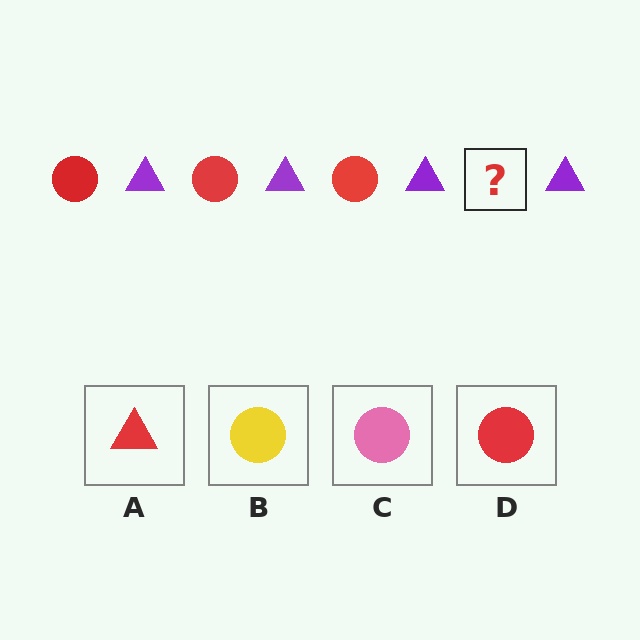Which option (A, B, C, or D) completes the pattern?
D.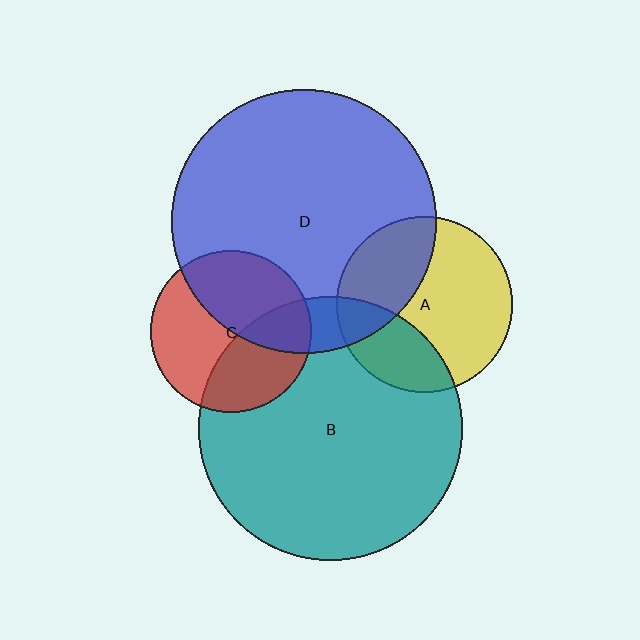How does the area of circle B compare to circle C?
Approximately 2.7 times.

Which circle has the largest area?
Circle B (teal).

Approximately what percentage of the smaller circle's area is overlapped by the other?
Approximately 35%.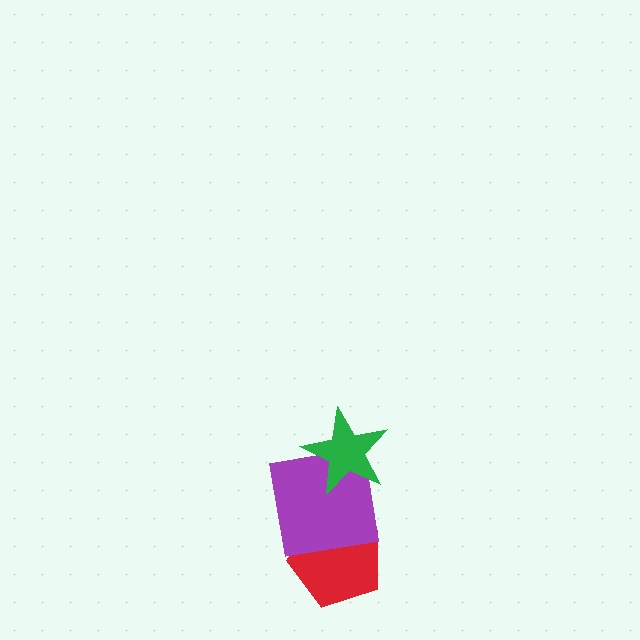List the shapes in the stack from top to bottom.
From top to bottom: the green star, the purple square, the red pentagon.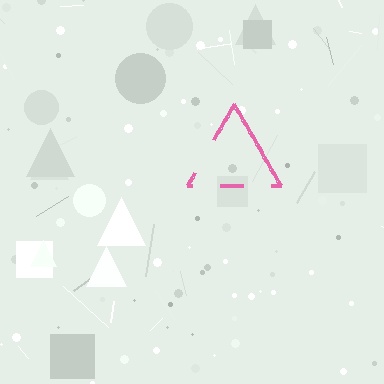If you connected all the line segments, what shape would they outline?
They would outline a triangle.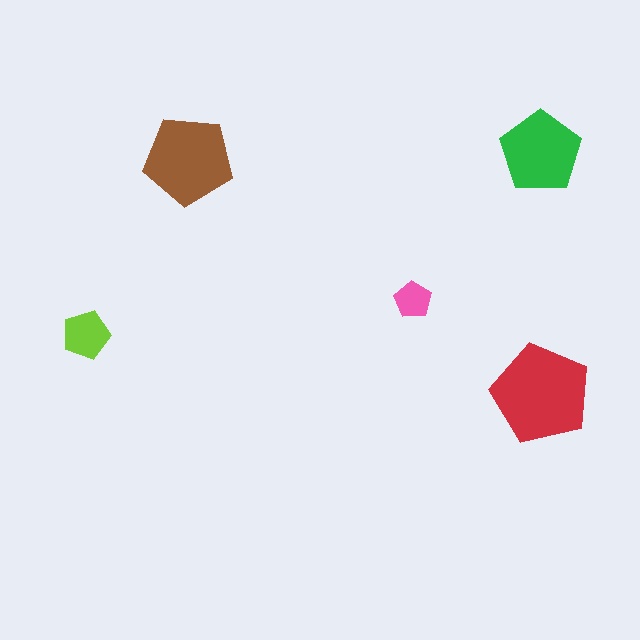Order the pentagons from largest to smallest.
the red one, the brown one, the green one, the lime one, the pink one.